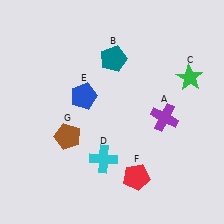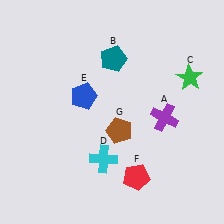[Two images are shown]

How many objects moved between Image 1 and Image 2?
1 object moved between the two images.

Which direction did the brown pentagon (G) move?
The brown pentagon (G) moved right.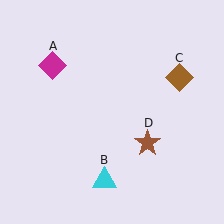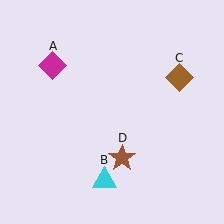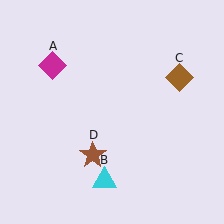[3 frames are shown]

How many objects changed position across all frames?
1 object changed position: brown star (object D).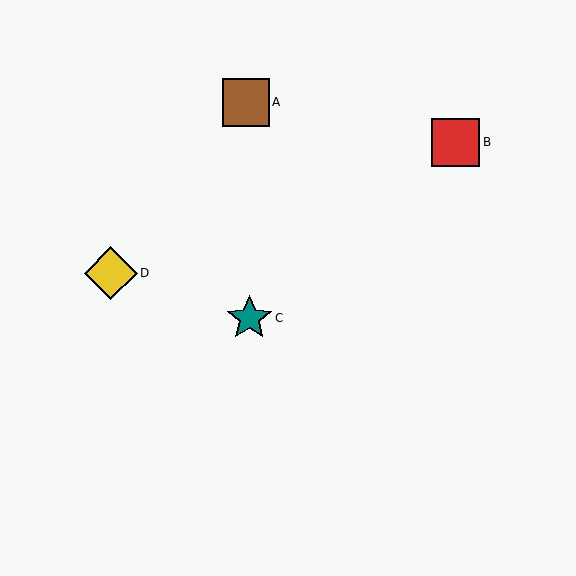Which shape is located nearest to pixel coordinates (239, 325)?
The teal star (labeled C) at (249, 318) is nearest to that location.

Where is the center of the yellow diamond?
The center of the yellow diamond is at (111, 273).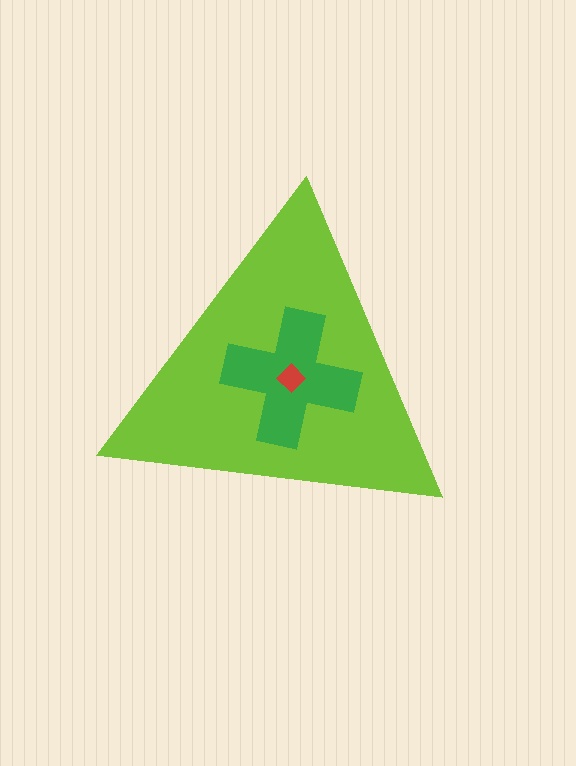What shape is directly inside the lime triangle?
The green cross.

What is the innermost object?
The red diamond.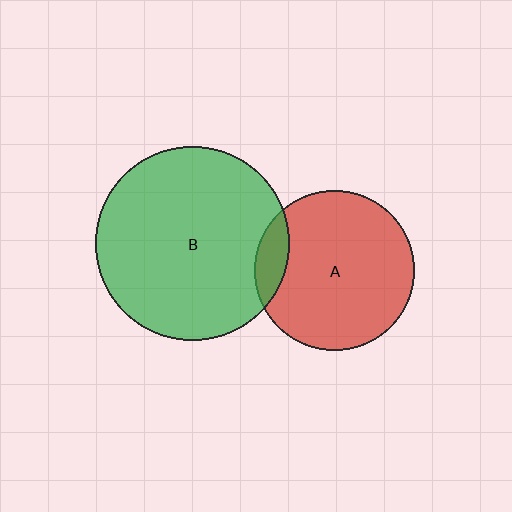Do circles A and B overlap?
Yes.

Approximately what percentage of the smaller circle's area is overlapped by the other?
Approximately 10%.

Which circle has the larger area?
Circle B (green).